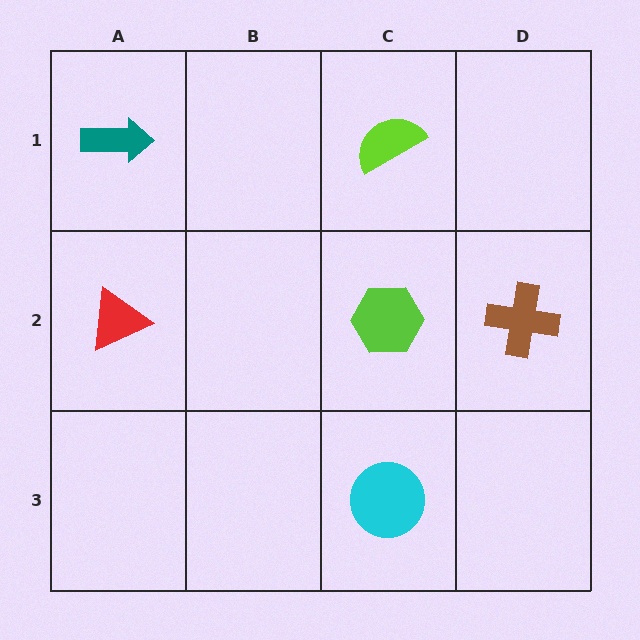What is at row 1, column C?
A lime semicircle.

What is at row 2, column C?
A lime hexagon.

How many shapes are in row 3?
1 shape.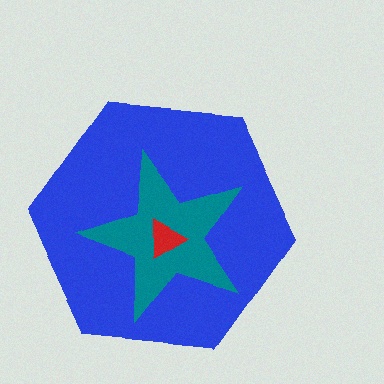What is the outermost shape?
The blue hexagon.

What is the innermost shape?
The red triangle.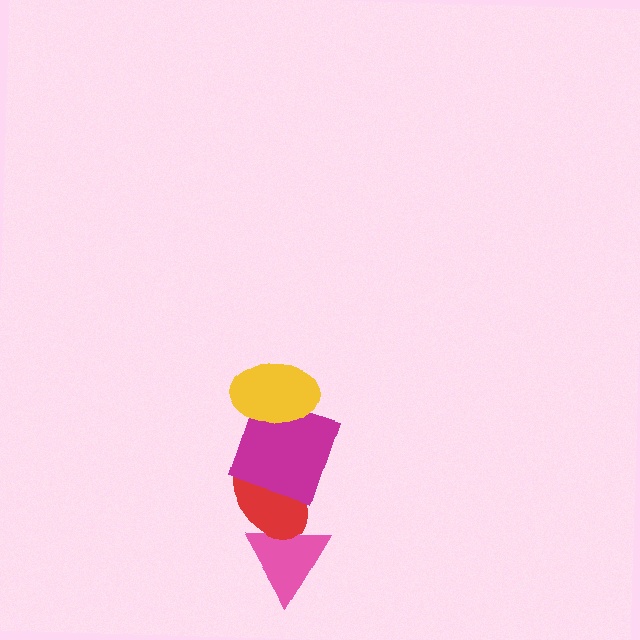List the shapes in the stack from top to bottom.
From top to bottom: the yellow ellipse, the magenta square, the red ellipse, the pink triangle.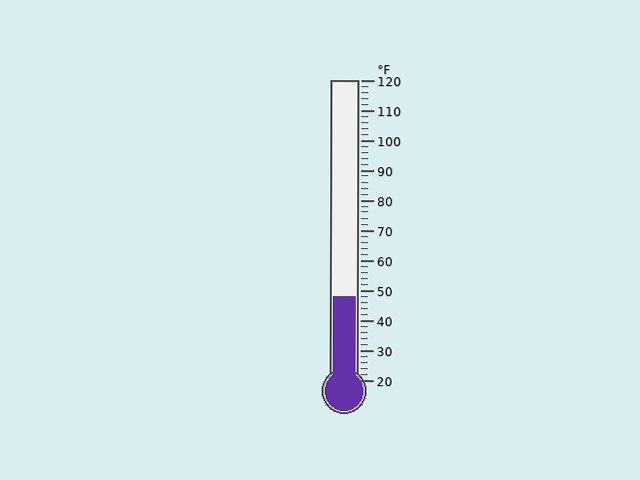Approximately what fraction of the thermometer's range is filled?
The thermometer is filled to approximately 30% of its range.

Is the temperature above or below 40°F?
The temperature is above 40°F.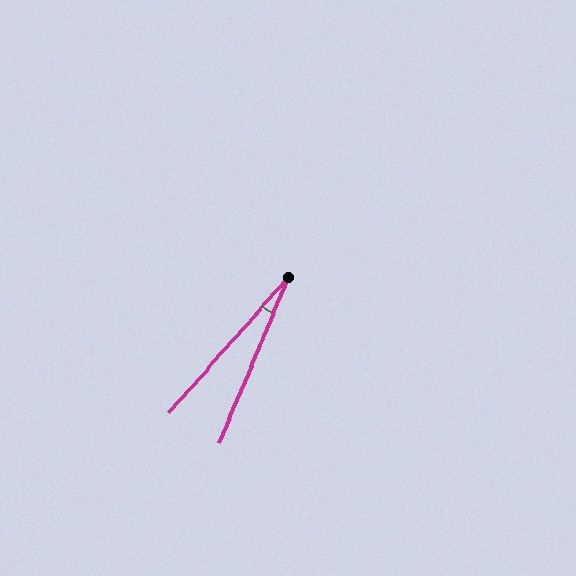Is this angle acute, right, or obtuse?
It is acute.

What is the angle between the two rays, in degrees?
Approximately 19 degrees.